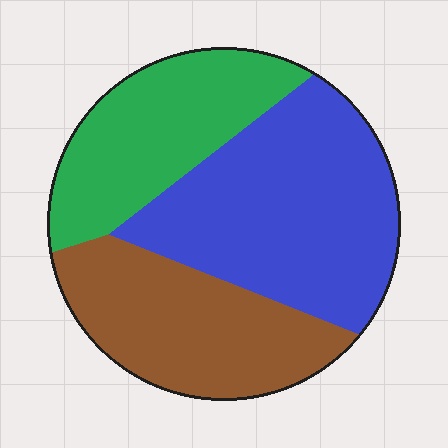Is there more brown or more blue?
Blue.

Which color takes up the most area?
Blue, at roughly 45%.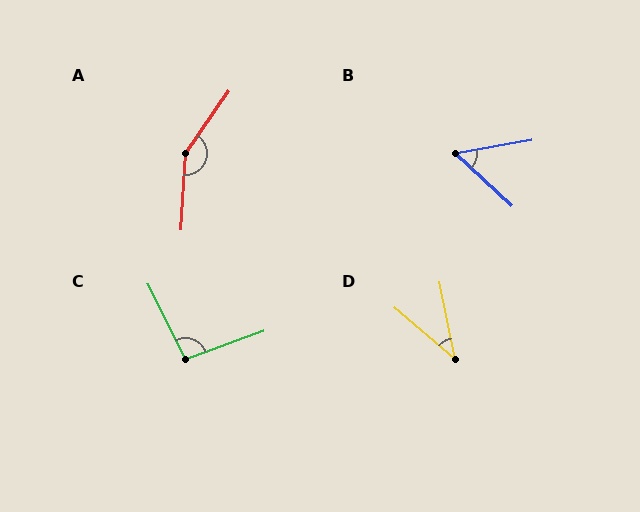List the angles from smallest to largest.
D (39°), B (53°), C (96°), A (149°).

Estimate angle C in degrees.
Approximately 96 degrees.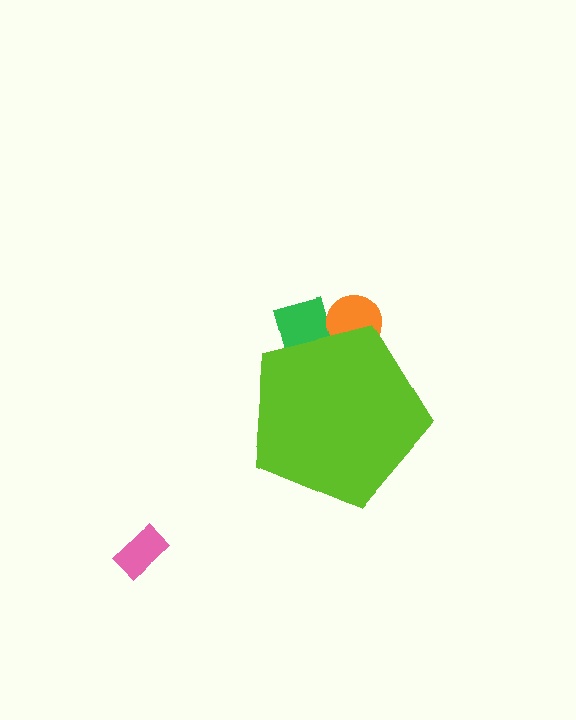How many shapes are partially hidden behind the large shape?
2 shapes are partially hidden.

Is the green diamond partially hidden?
Yes, the green diamond is partially hidden behind the lime pentagon.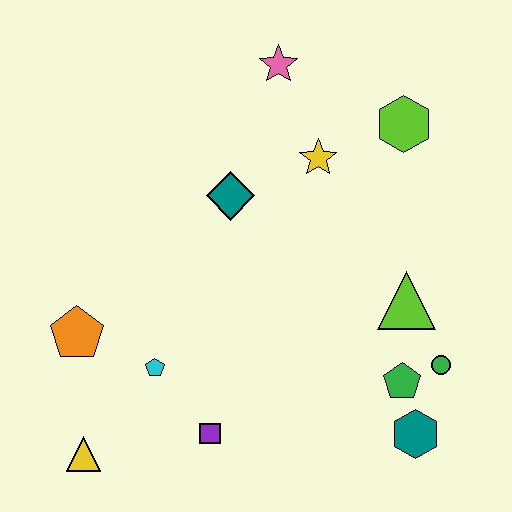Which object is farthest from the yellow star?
The yellow triangle is farthest from the yellow star.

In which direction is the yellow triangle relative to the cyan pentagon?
The yellow triangle is below the cyan pentagon.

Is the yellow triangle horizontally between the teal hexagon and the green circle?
No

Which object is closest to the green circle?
The green pentagon is closest to the green circle.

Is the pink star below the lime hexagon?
No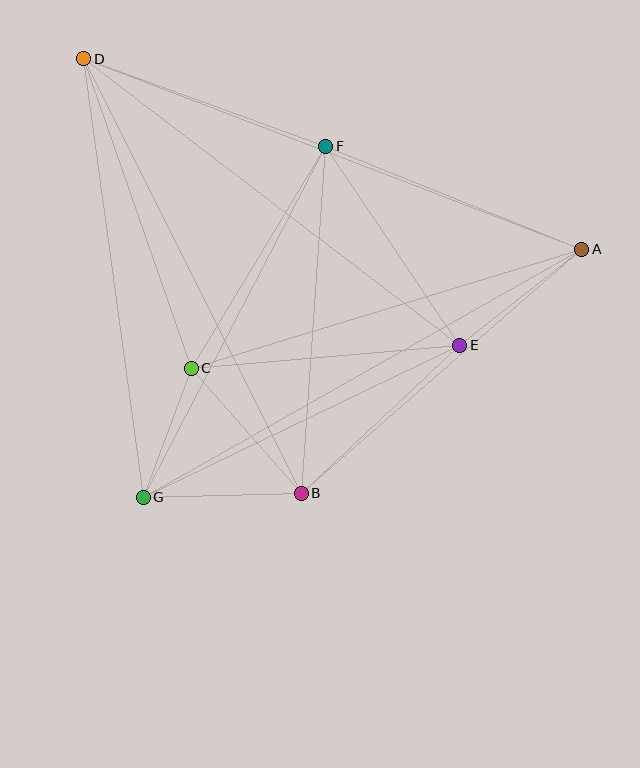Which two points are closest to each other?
Points C and G are closest to each other.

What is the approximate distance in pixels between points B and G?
The distance between B and G is approximately 158 pixels.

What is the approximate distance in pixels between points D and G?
The distance between D and G is approximately 443 pixels.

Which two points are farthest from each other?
Points A and D are farthest from each other.